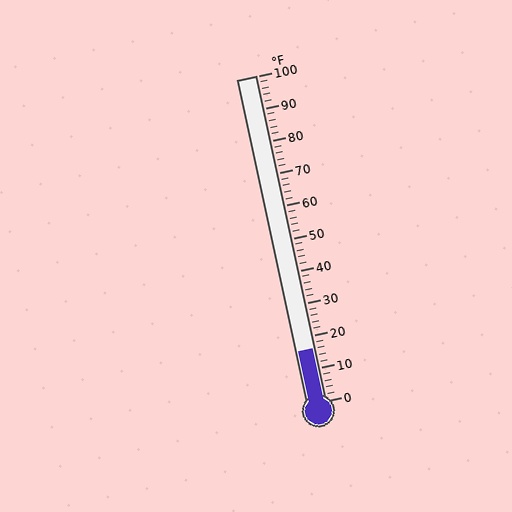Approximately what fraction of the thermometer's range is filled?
The thermometer is filled to approximately 15% of its range.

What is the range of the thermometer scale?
The thermometer scale ranges from 0°F to 100°F.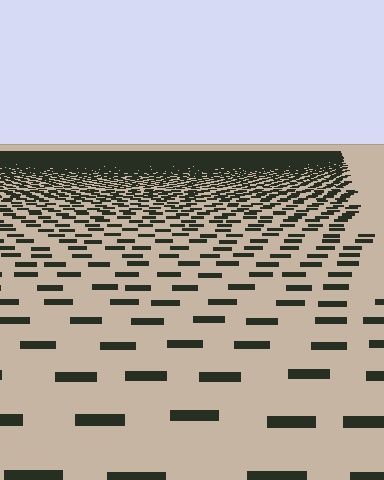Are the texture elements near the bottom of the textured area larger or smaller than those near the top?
Larger. Near the bottom, elements are closer to the viewer and appear at a bigger on-screen size.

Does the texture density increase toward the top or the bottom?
Density increases toward the top.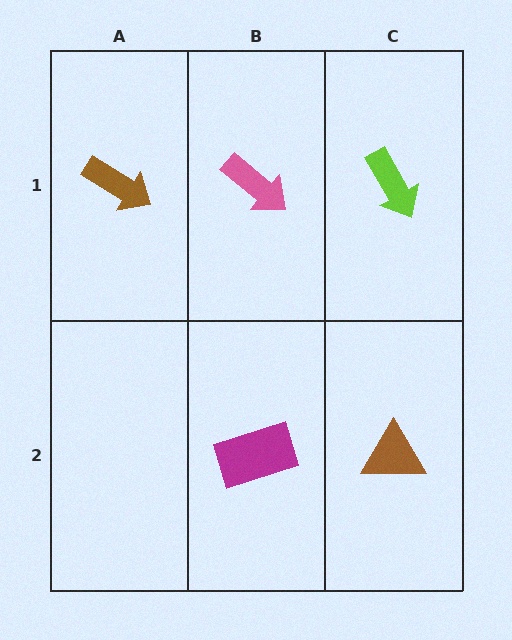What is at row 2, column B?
A magenta rectangle.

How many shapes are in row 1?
3 shapes.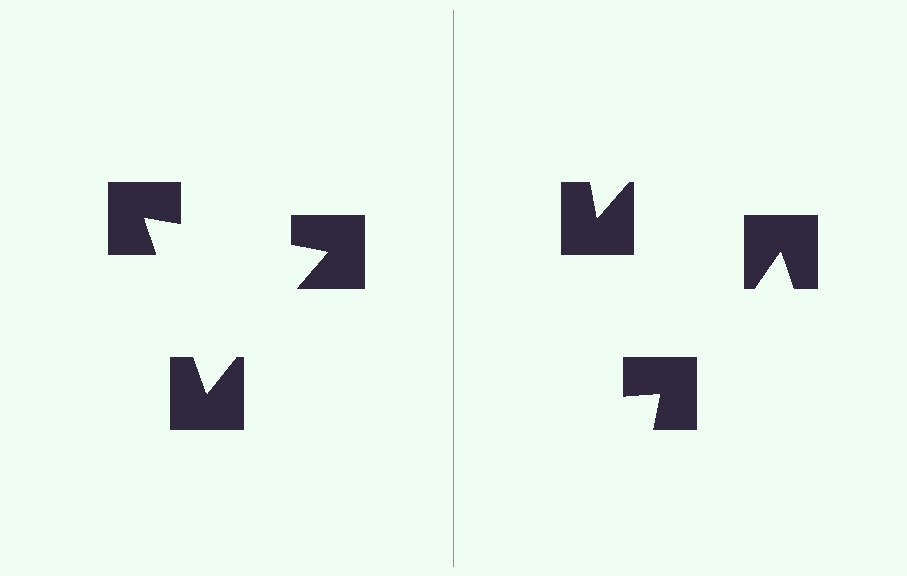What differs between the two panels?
The notched squares are positioned identically on both sides; only the wedge orientations differ. On the left they align to a triangle; on the right they are misaligned.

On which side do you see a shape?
An illusory triangle appears on the left side. On the right side the wedge cuts are rotated, so no coherent shape forms.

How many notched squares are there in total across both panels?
6 — 3 on each side.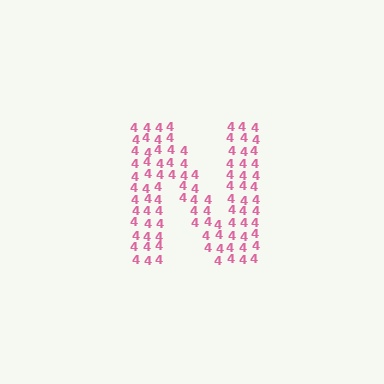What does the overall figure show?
The overall figure shows the letter N.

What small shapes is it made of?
It is made of small digit 4's.